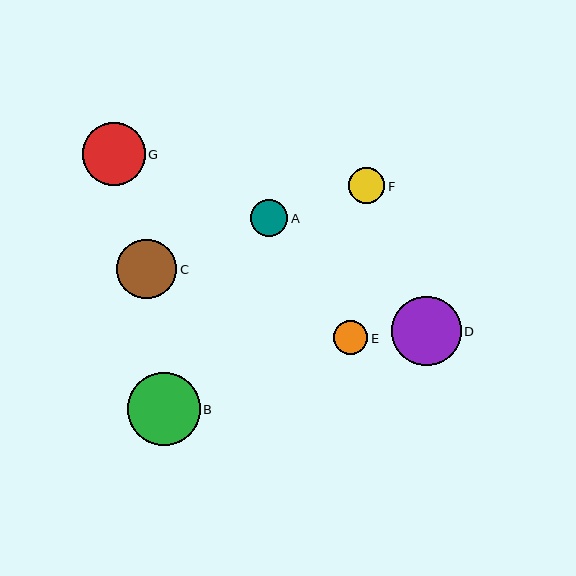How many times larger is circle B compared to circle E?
Circle B is approximately 2.1 times the size of circle E.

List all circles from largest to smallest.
From largest to smallest: B, D, G, C, A, F, E.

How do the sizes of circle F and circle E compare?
Circle F and circle E are approximately the same size.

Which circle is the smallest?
Circle E is the smallest with a size of approximately 34 pixels.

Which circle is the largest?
Circle B is the largest with a size of approximately 73 pixels.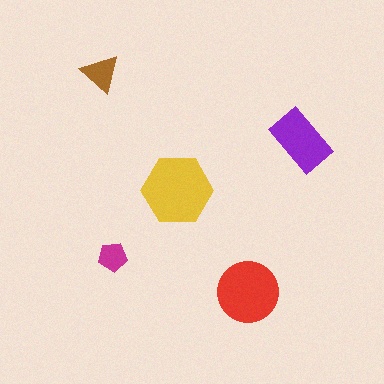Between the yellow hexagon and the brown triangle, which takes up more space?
The yellow hexagon.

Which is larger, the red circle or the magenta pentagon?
The red circle.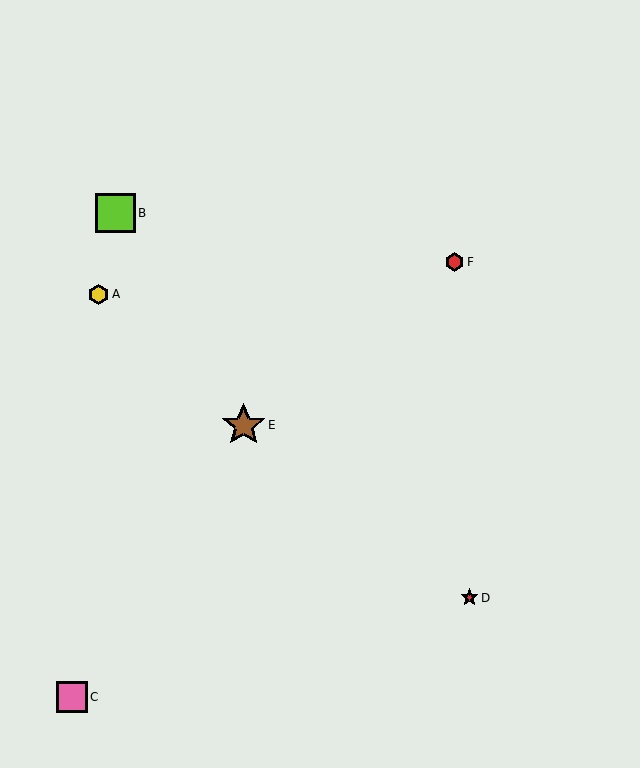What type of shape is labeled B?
Shape B is a lime square.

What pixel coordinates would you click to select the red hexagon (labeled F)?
Click at (454, 262) to select the red hexagon F.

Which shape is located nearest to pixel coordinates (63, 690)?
The pink square (labeled C) at (72, 697) is nearest to that location.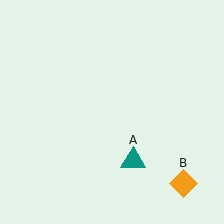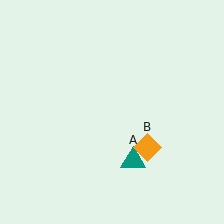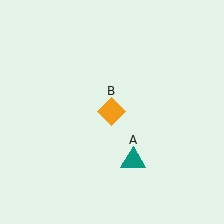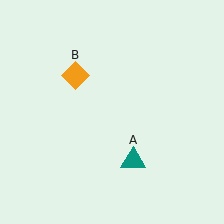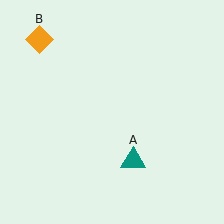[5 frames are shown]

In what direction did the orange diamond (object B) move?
The orange diamond (object B) moved up and to the left.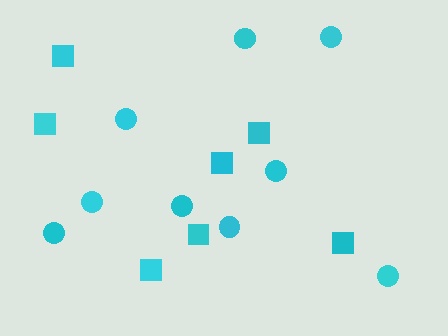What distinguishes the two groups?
There are 2 groups: one group of circles (9) and one group of squares (7).